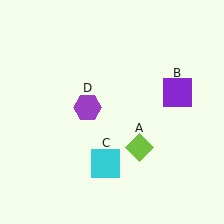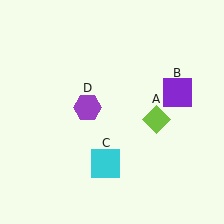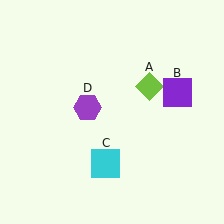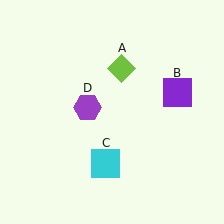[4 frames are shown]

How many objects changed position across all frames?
1 object changed position: lime diamond (object A).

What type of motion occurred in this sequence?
The lime diamond (object A) rotated counterclockwise around the center of the scene.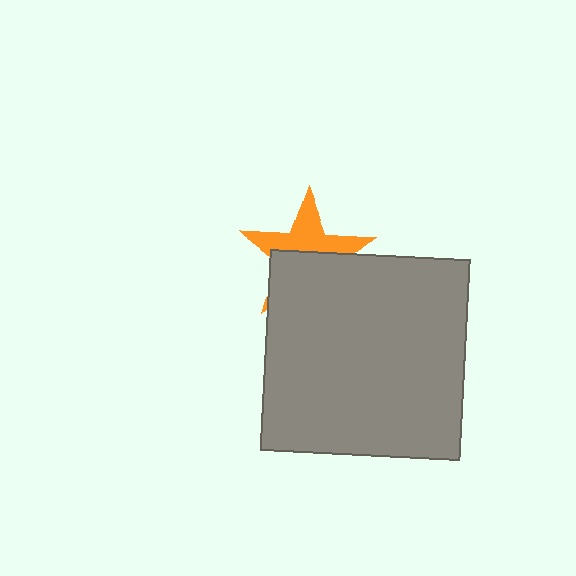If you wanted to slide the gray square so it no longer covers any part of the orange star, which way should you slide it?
Slide it down — that is the most direct way to separate the two shapes.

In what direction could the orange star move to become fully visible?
The orange star could move up. That would shift it out from behind the gray square entirely.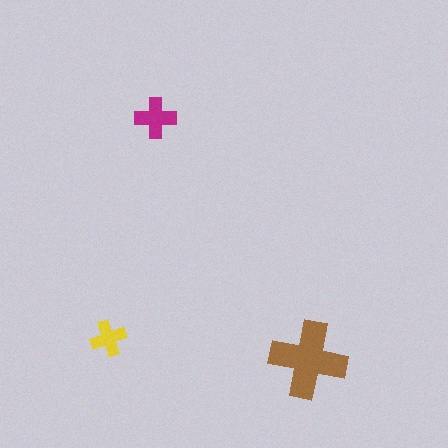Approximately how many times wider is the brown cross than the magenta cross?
About 2 times wider.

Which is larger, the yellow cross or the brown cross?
The brown one.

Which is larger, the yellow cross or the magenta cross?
The magenta one.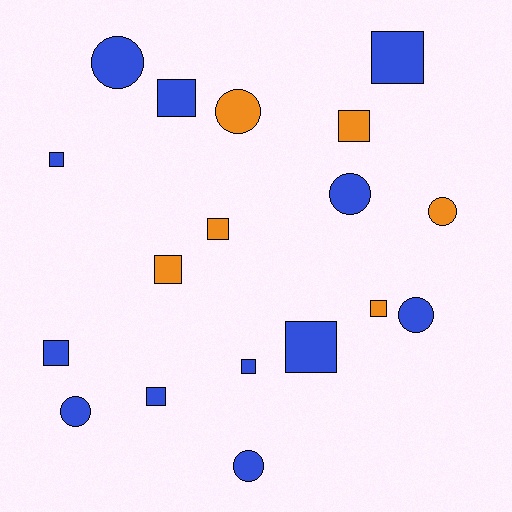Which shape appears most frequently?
Square, with 11 objects.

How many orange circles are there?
There are 2 orange circles.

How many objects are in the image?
There are 18 objects.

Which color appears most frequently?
Blue, with 12 objects.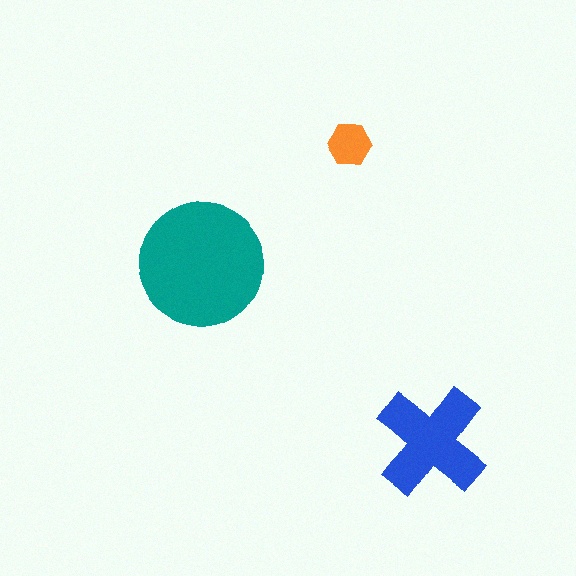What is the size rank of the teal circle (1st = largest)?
1st.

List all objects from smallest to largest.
The orange hexagon, the blue cross, the teal circle.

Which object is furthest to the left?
The teal circle is leftmost.